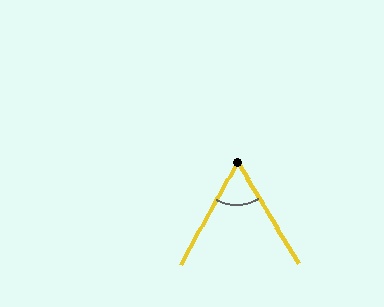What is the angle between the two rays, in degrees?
Approximately 60 degrees.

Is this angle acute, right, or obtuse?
It is acute.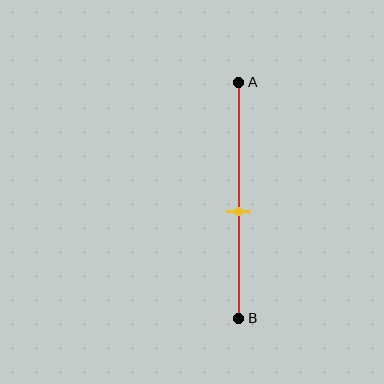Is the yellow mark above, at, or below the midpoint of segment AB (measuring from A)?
The yellow mark is below the midpoint of segment AB.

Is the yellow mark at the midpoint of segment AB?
No, the mark is at about 55% from A, not at the 50% midpoint.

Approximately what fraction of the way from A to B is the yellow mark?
The yellow mark is approximately 55% of the way from A to B.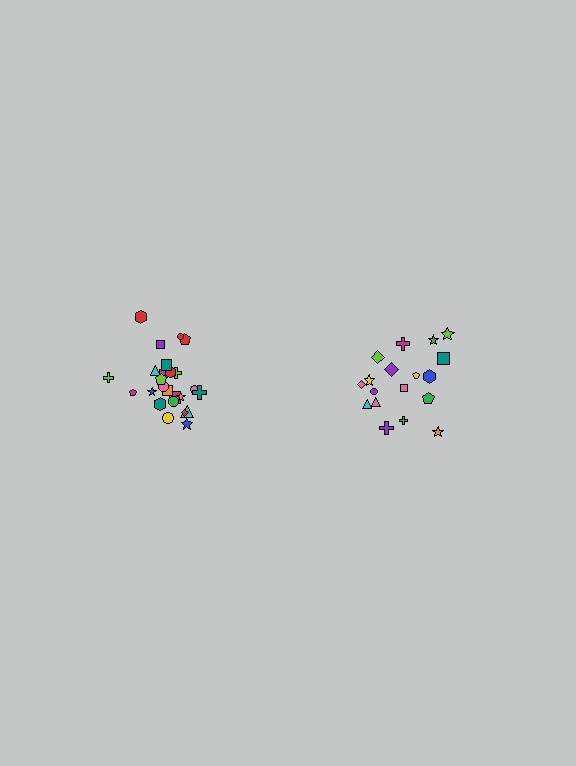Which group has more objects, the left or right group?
The left group.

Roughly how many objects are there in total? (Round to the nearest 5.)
Roughly 45 objects in total.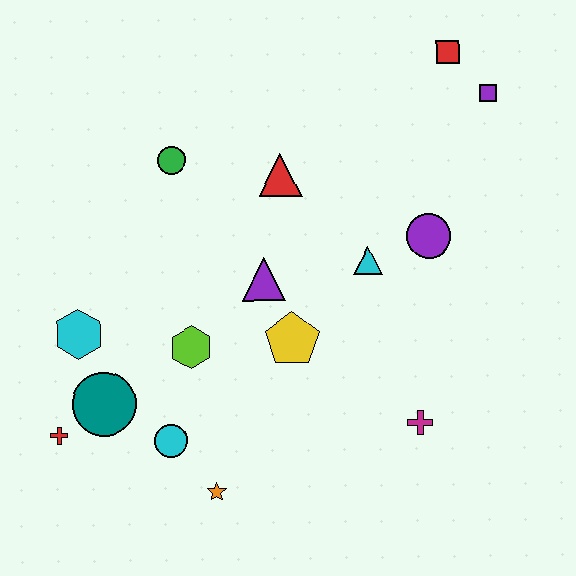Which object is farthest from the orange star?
The red square is farthest from the orange star.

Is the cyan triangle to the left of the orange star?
No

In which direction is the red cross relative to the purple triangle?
The red cross is to the left of the purple triangle.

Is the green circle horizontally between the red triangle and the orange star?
No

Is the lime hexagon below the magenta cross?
No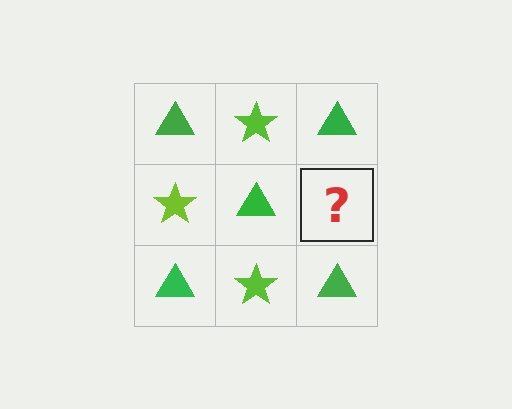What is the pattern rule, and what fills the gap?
The rule is that it alternates green triangle and lime star in a checkerboard pattern. The gap should be filled with a lime star.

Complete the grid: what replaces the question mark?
The question mark should be replaced with a lime star.